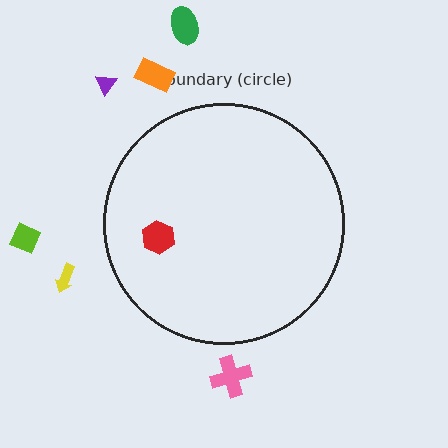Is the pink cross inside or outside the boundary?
Outside.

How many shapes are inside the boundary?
1 inside, 6 outside.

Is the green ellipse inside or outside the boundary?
Outside.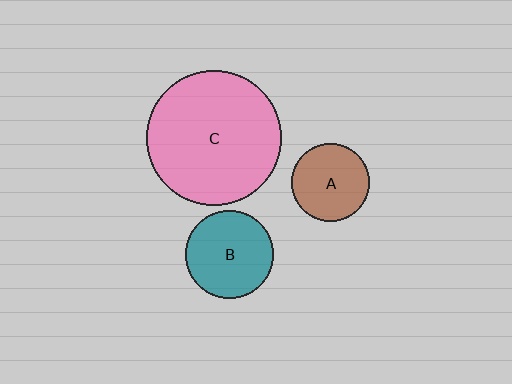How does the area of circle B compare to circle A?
Approximately 1.3 times.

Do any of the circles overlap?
No, none of the circles overlap.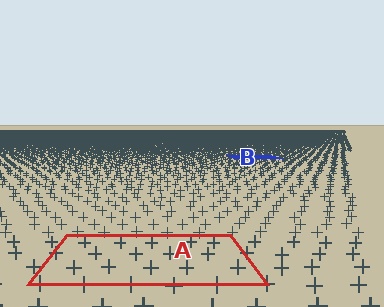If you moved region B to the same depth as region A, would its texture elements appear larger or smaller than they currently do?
They would appear larger. At a closer depth, the same texture elements are projected at a bigger on-screen size.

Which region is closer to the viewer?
Region A is closer. The texture elements there are larger and more spread out.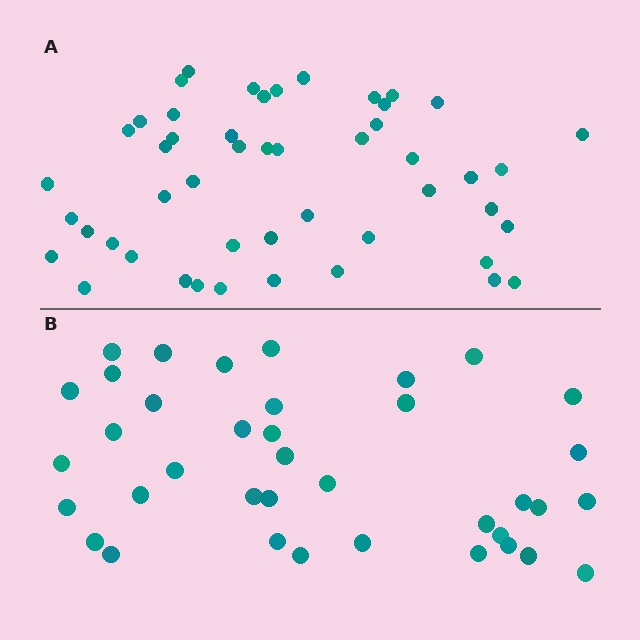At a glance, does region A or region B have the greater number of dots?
Region A (the top region) has more dots.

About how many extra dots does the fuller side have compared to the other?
Region A has roughly 12 or so more dots than region B.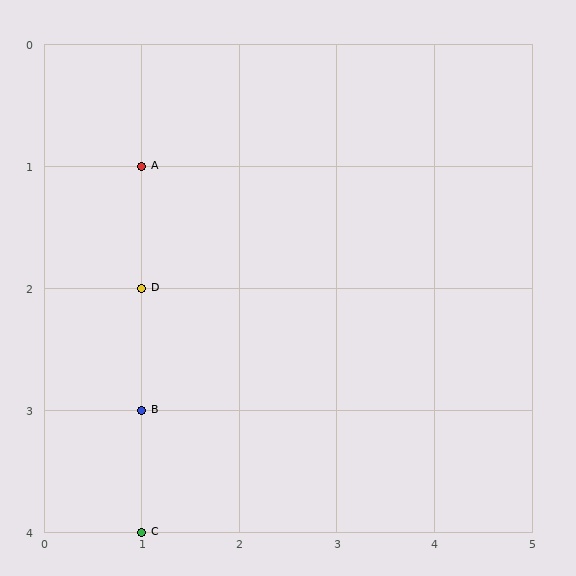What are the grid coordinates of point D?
Point D is at grid coordinates (1, 2).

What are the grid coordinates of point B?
Point B is at grid coordinates (1, 3).